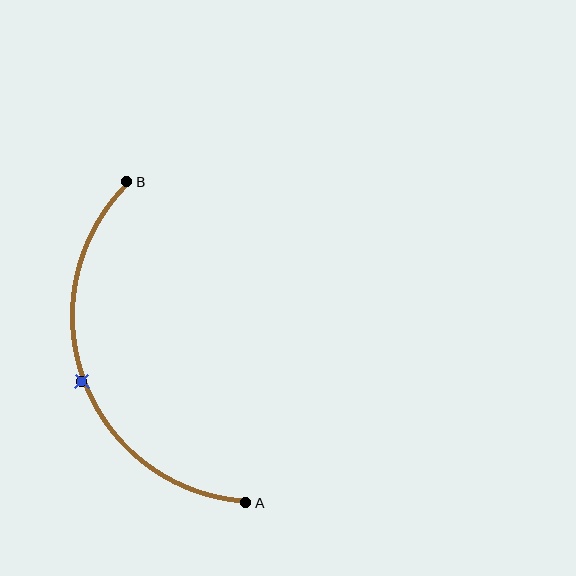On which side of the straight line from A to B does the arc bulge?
The arc bulges to the left of the straight line connecting A and B.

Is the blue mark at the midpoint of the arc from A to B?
Yes. The blue mark lies on the arc at equal arc-length from both A and B — it is the arc midpoint.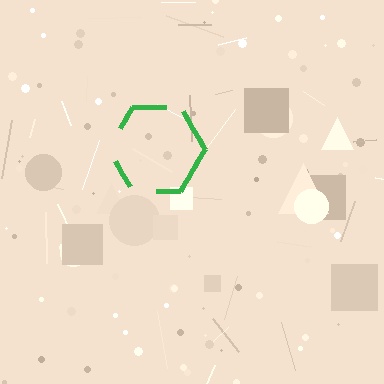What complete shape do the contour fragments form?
The contour fragments form a hexagon.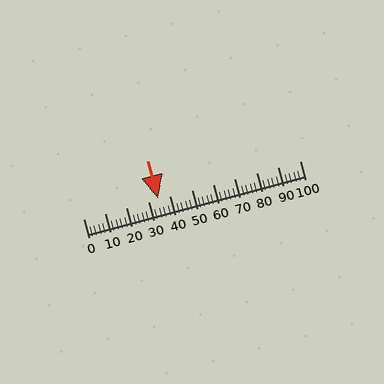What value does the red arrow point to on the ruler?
The red arrow points to approximately 34.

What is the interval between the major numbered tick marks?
The major tick marks are spaced 10 units apart.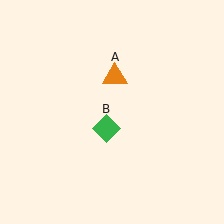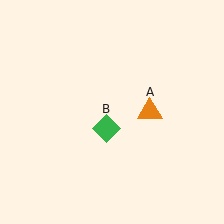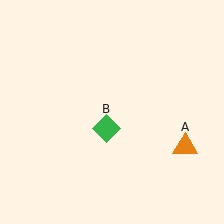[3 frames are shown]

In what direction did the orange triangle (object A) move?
The orange triangle (object A) moved down and to the right.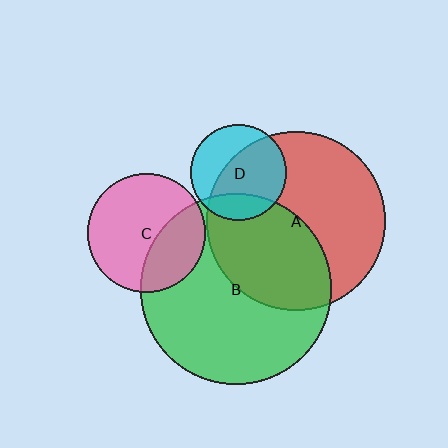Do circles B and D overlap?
Yes.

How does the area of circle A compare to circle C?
Approximately 2.3 times.